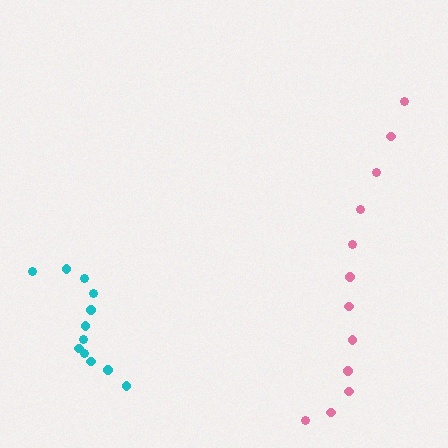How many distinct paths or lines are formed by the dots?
There are 2 distinct paths.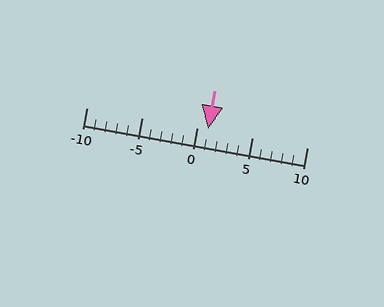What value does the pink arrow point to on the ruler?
The pink arrow points to approximately 1.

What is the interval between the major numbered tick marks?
The major tick marks are spaced 5 units apart.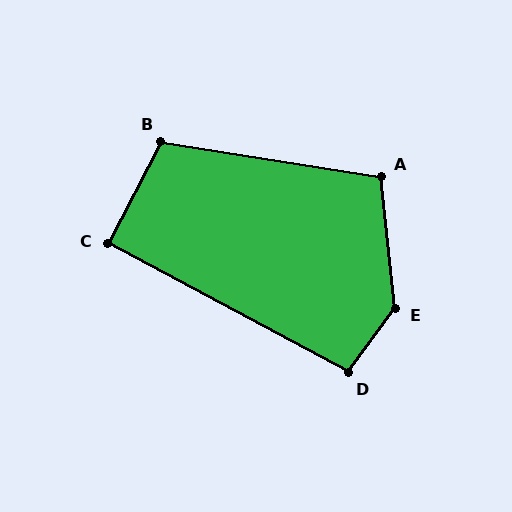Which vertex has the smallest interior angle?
C, at approximately 91 degrees.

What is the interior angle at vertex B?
Approximately 108 degrees (obtuse).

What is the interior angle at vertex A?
Approximately 105 degrees (obtuse).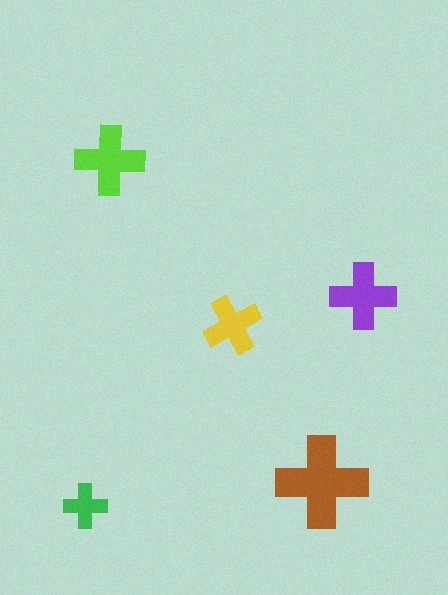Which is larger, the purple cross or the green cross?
The purple one.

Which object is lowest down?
The green cross is bottommost.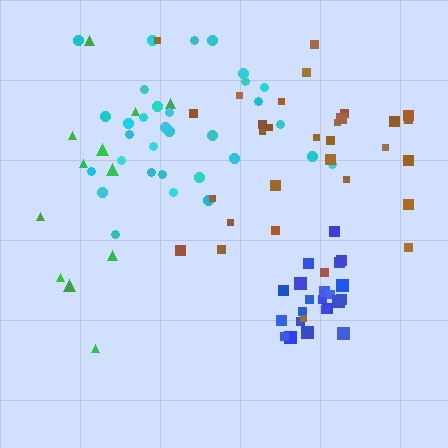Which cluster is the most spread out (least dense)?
Green.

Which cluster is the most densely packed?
Blue.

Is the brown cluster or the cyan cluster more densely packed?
Cyan.